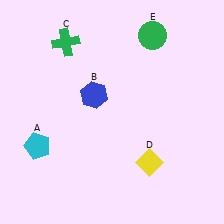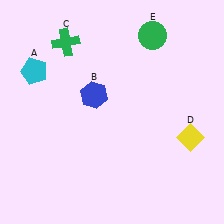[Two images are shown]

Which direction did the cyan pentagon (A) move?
The cyan pentagon (A) moved up.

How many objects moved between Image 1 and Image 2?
2 objects moved between the two images.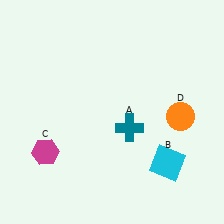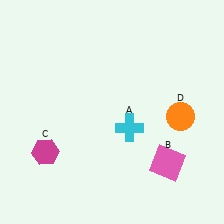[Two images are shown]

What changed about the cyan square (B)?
In Image 1, B is cyan. In Image 2, it changed to pink.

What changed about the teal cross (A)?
In Image 1, A is teal. In Image 2, it changed to cyan.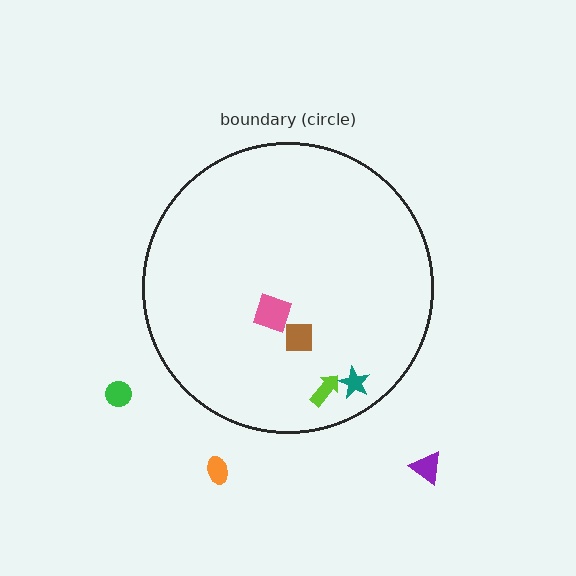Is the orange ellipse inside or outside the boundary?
Outside.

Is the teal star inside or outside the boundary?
Inside.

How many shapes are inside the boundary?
4 inside, 3 outside.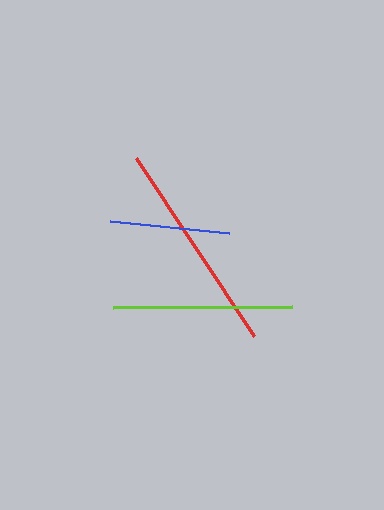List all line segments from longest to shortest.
From longest to shortest: red, lime, blue.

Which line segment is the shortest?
The blue line is the shortest at approximately 119 pixels.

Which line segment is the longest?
The red line is the longest at approximately 214 pixels.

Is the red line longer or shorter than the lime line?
The red line is longer than the lime line.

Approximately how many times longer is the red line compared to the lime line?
The red line is approximately 1.2 times the length of the lime line.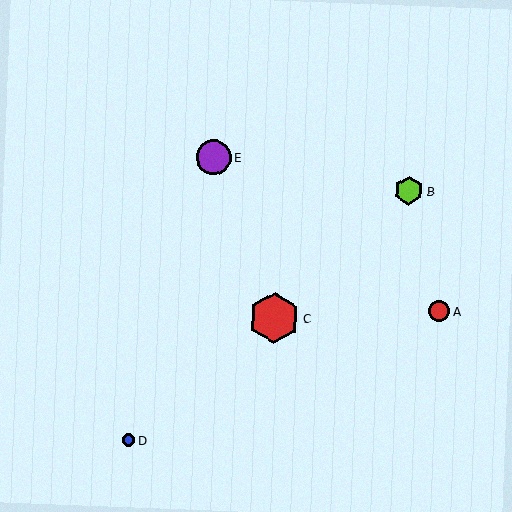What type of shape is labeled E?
Shape E is a purple circle.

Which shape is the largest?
The red hexagon (labeled C) is the largest.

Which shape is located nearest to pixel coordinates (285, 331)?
The red hexagon (labeled C) at (274, 318) is nearest to that location.